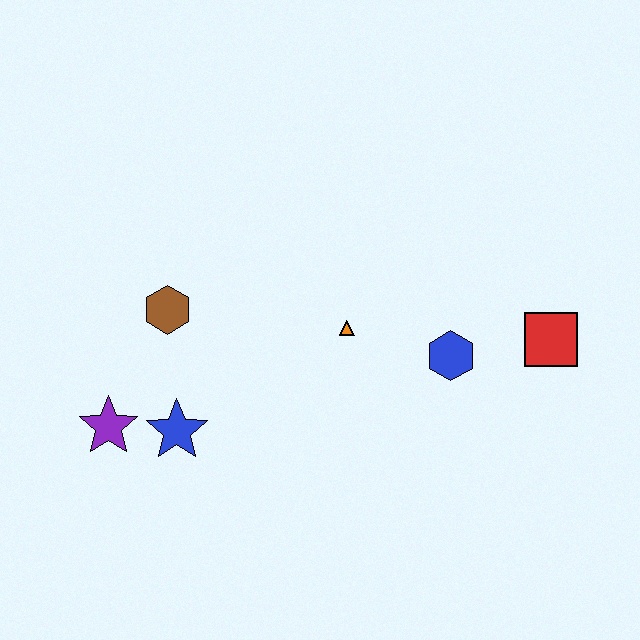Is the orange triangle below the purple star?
No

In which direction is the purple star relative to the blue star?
The purple star is to the left of the blue star.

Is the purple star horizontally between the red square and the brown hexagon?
No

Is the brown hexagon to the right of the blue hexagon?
No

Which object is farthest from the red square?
The purple star is farthest from the red square.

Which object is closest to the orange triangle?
The blue hexagon is closest to the orange triangle.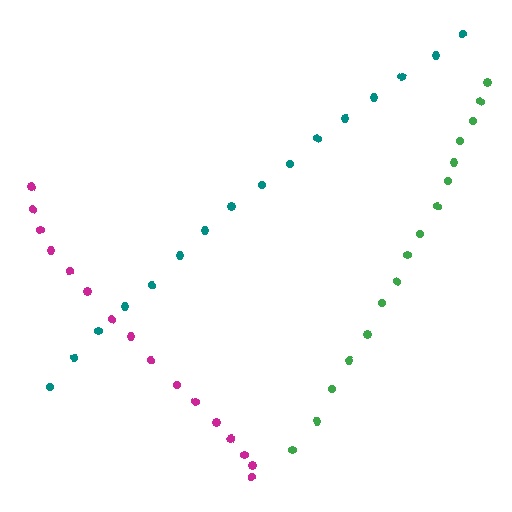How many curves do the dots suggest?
There are 3 distinct paths.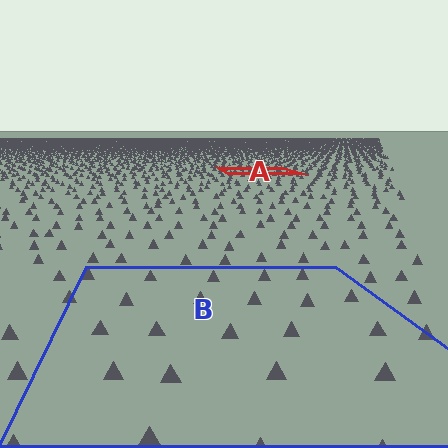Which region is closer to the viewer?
Region B is closer. The texture elements there are larger and more spread out.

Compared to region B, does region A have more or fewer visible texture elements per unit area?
Region A has more texture elements per unit area — they are packed more densely because it is farther away.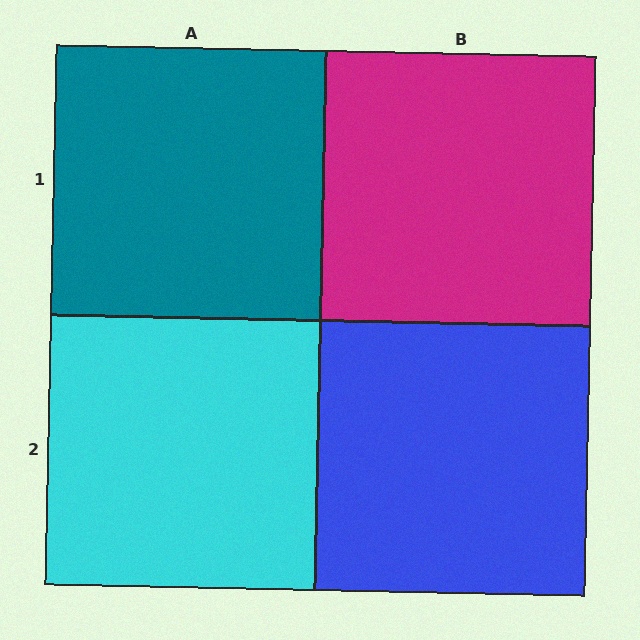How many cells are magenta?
1 cell is magenta.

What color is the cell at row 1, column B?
Magenta.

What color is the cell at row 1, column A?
Teal.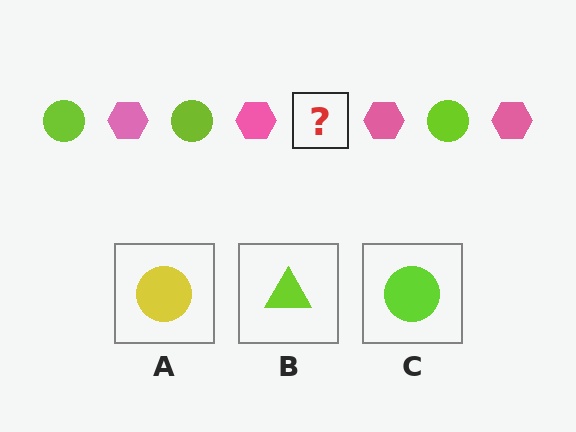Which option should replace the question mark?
Option C.